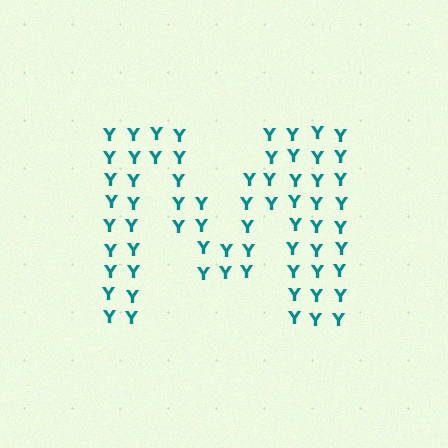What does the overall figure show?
The overall figure shows the letter M.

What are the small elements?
The small elements are letter Y's.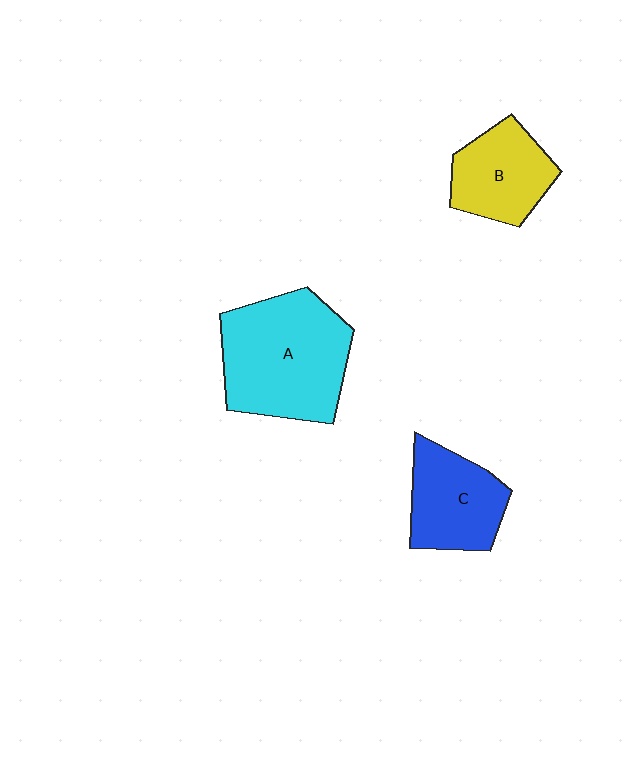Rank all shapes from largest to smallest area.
From largest to smallest: A (cyan), C (blue), B (yellow).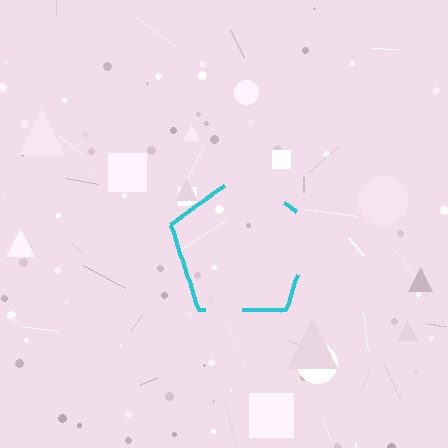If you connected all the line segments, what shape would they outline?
They would outline a pentagon.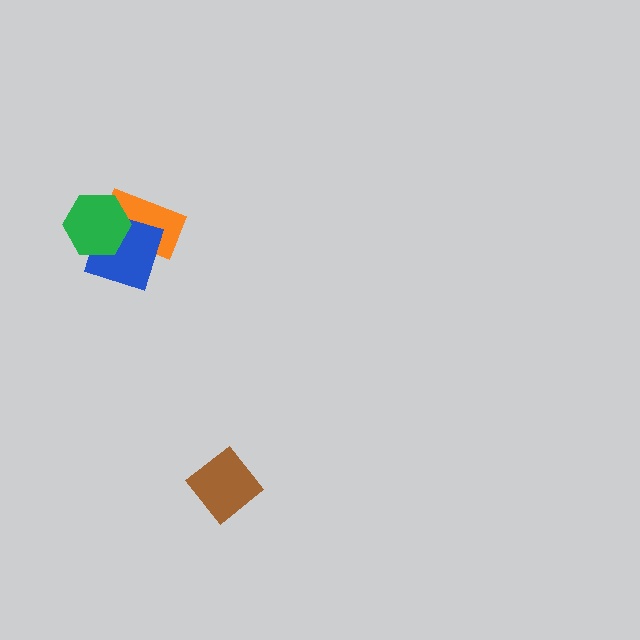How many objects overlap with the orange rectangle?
2 objects overlap with the orange rectangle.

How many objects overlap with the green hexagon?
2 objects overlap with the green hexagon.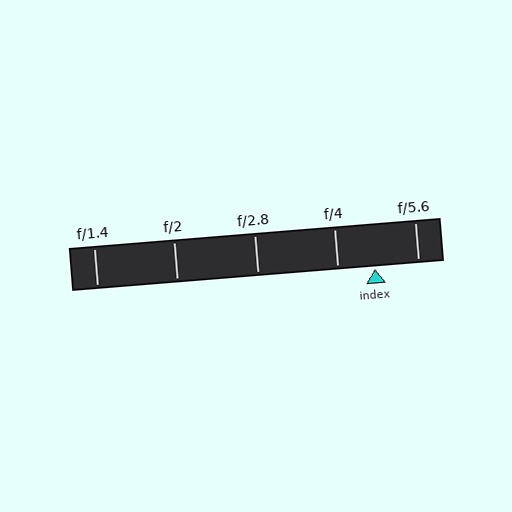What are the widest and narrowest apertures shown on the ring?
The widest aperture shown is f/1.4 and the narrowest is f/5.6.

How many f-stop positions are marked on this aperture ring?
There are 5 f-stop positions marked.